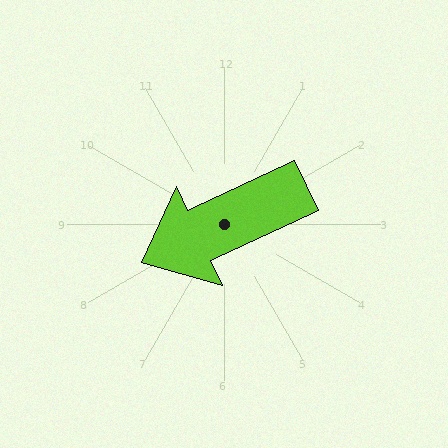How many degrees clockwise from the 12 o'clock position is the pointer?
Approximately 245 degrees.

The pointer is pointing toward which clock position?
Roughly 8 o'clock.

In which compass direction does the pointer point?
Southwest.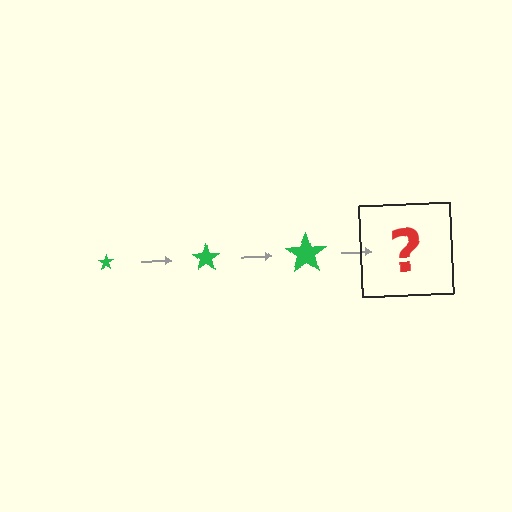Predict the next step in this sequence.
The next step is a green star, larger than the previous one.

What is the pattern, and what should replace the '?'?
The pattern is that the star gets progressively larger each step. The '?' should be a green star, larger than the previous one.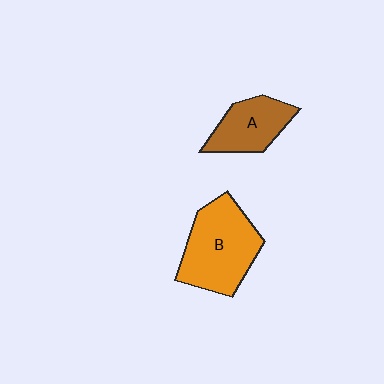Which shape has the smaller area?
Shape A (brown).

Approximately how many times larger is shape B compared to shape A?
Approximately 1.6 times.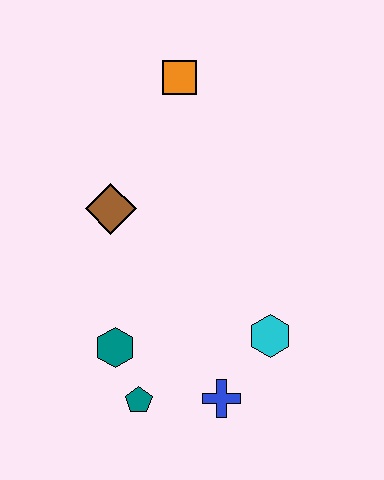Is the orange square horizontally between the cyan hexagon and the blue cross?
No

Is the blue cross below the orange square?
Yes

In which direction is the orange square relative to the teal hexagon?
The orange square is above the teal hexagon.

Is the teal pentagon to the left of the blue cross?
Yes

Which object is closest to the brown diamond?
The teal hexagon is closest to the brown diamond.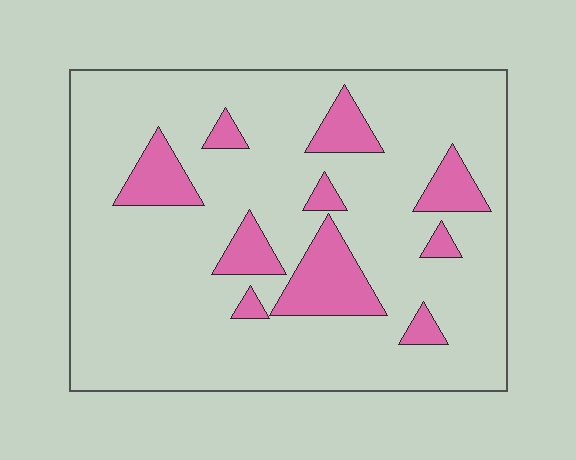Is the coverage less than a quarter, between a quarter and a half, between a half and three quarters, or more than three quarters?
Less than a quarter.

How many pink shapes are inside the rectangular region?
10.